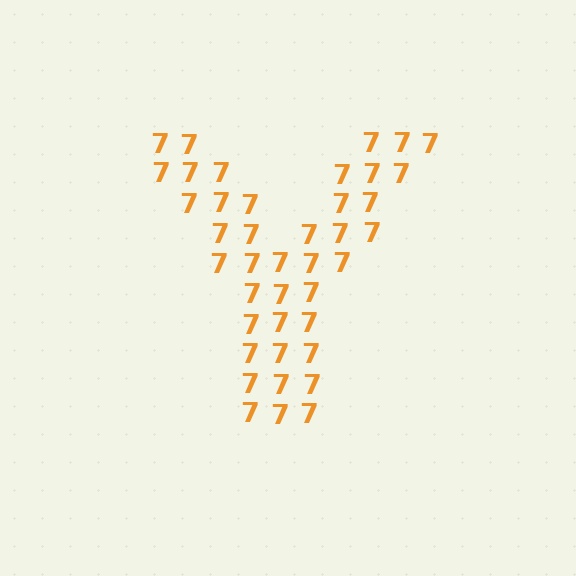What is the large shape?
The large shape is the letter Y.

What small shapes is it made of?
It is made of small digit 7's.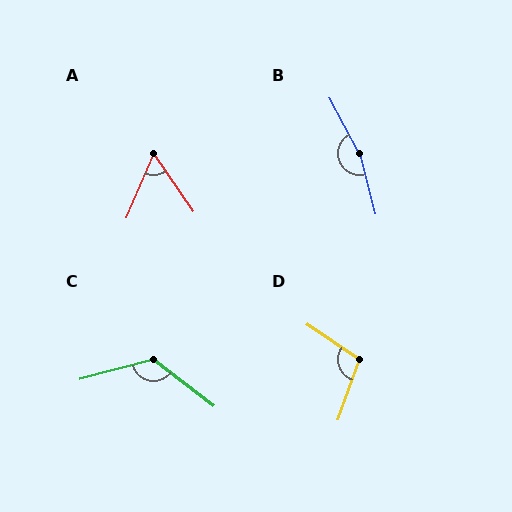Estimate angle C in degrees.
Approximately 128 degrees.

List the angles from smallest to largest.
A (57°), D (104°), C (128°), B (167°).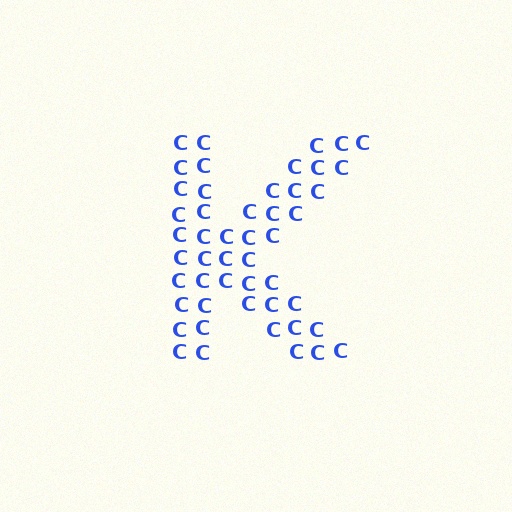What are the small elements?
The small elements are letter C's.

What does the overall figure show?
The overall figure shows the letter K.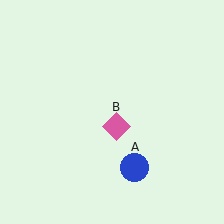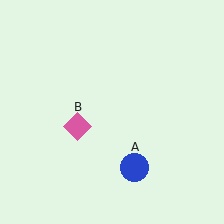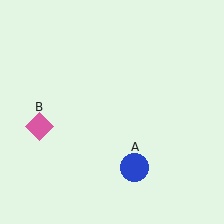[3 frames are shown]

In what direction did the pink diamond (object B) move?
The pink diamond (object B) moved left.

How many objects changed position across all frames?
1 object changed position: pink diamond (object B).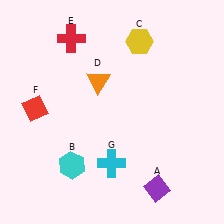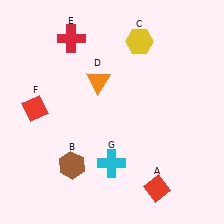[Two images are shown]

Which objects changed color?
A changed from purple to red. B changed from cyan to brown.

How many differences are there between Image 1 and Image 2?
There are 2 differences between the two images.